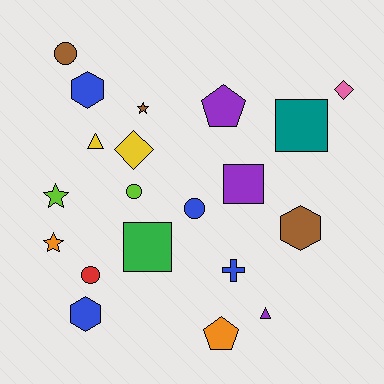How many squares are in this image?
There are 3 squares.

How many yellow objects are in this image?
There are 2 yellow objects.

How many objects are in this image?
There are 20 objects.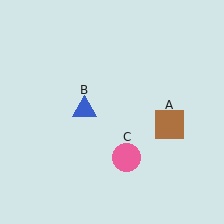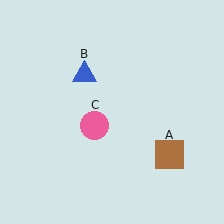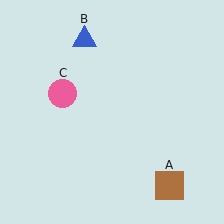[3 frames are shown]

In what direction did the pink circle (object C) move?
The pink circle (object C) moved up and to the left.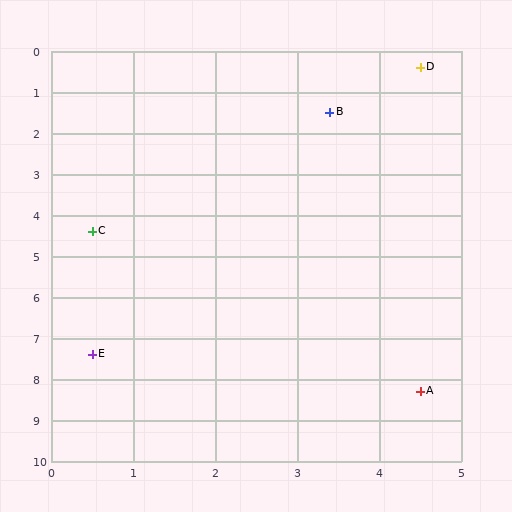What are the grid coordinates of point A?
Point A is at approximately (4.5, 8.3).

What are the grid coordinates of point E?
Point E is at approximately (0.5, 7.4).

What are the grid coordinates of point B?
Point B is at approximately (3.4, 1.5).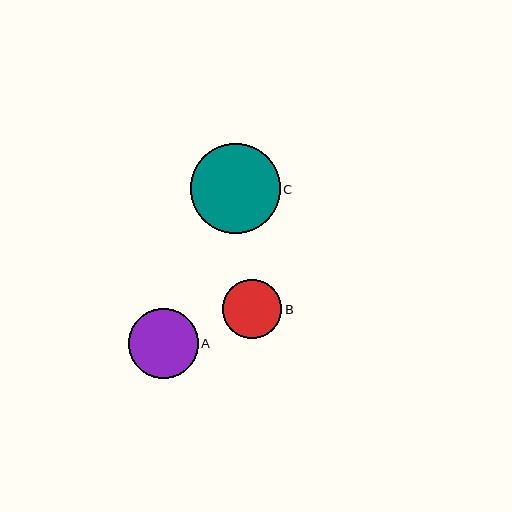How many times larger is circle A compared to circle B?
Circle A is approximately 1.2 times the size of circle B.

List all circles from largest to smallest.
From largest to smallest: C, A, B.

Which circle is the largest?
Circle C is the largest with a size of approximately 89 pixels.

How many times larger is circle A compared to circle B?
Circle A is approximately 1.2 times the size of circle B.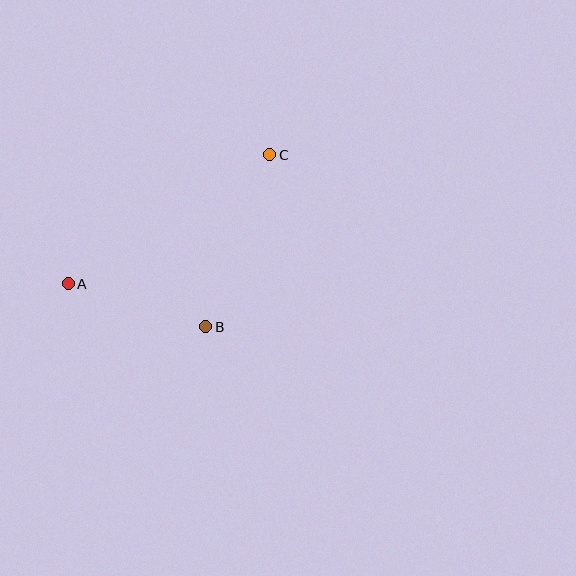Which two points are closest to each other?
Points A and B are closest to each other.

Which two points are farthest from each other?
Points A and C are farthest from each other.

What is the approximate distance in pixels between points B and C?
The distance between B and C is approximately 183 pixels.